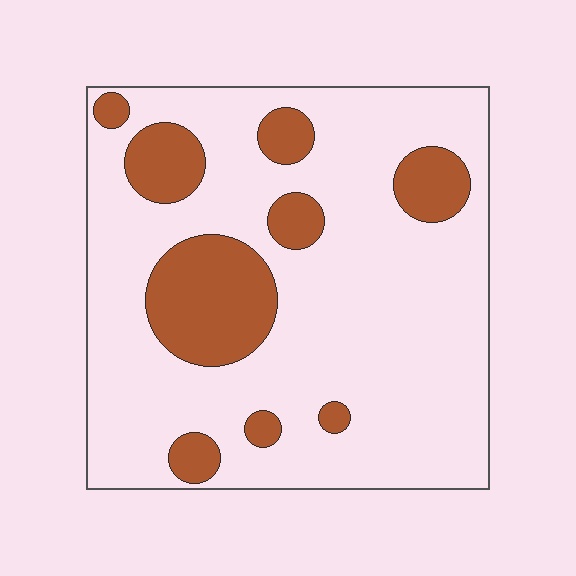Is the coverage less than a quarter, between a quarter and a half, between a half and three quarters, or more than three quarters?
Less than a quarter.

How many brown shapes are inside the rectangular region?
9.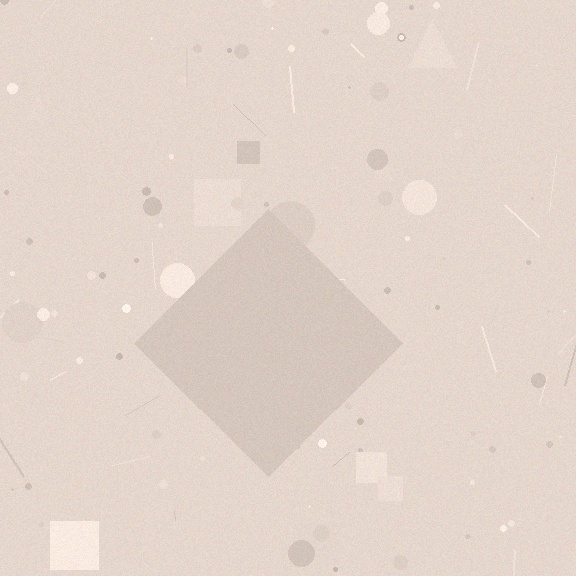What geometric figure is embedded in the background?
A diamond is embedded in the background.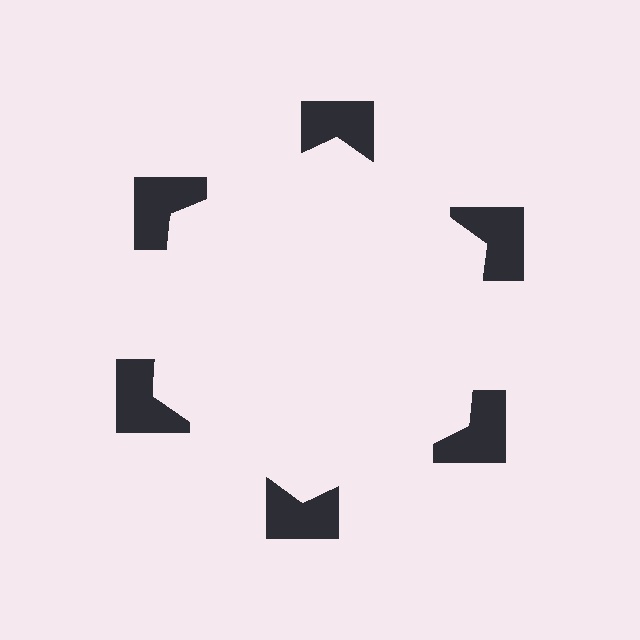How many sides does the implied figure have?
6 sides.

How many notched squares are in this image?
There are 6 — one at each vertex of the illusory hexagon.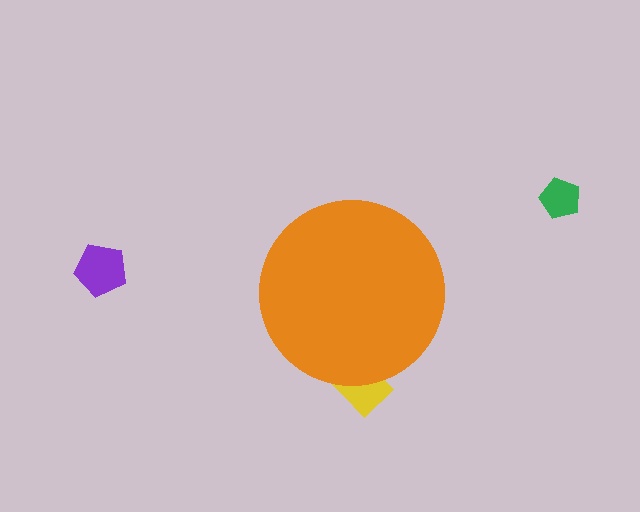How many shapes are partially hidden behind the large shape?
1 shape is partially hidden.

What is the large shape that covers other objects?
An orange circle.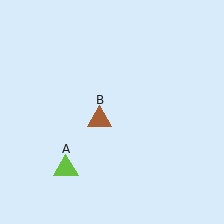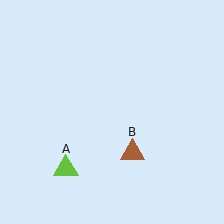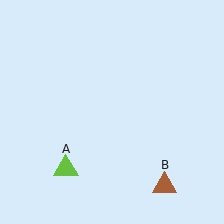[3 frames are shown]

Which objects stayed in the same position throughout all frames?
Lime triangle (object A) remained stationary.